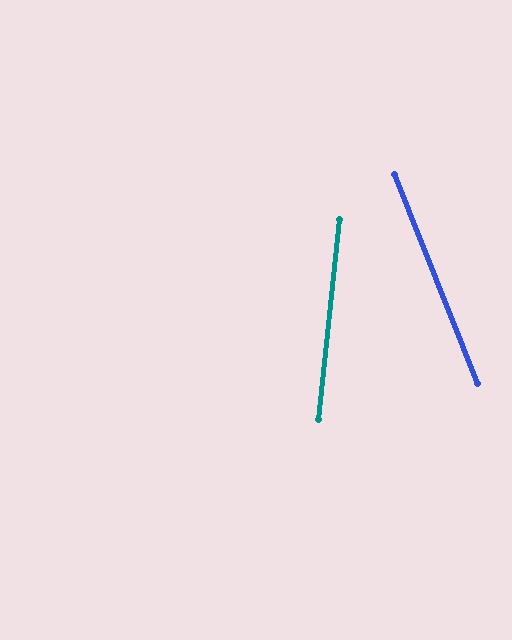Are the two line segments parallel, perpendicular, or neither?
Neither parallel nor perpendicular — they differ by about 28°.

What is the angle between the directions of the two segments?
Approximately 28 degrees.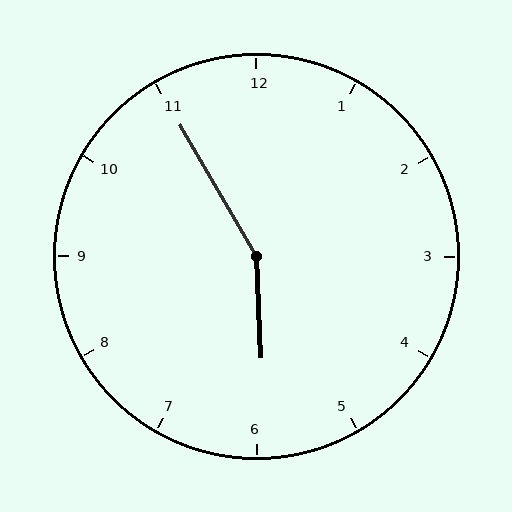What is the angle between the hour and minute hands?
Approximately 152 degrees.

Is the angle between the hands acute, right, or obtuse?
It is obtuse.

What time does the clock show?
5:55.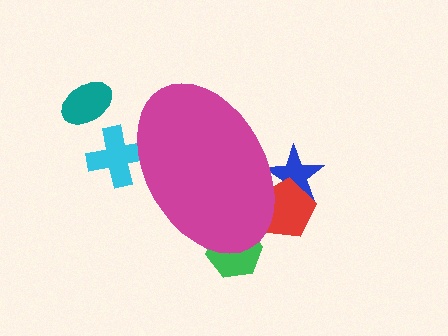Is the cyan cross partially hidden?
Yes, the cyan cross is partially hidden behind the magenta ellipse.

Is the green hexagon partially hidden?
Yes, the green hexagon is partially hidden behind the magenta ellipse.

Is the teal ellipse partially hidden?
No, the teal ellipse is fully visible.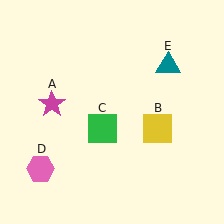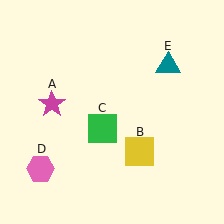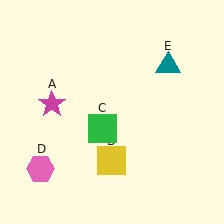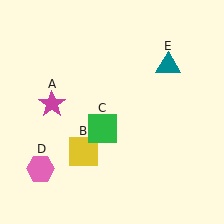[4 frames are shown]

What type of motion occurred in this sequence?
The yellow square (object B) rotated clockwise around the center of the scene.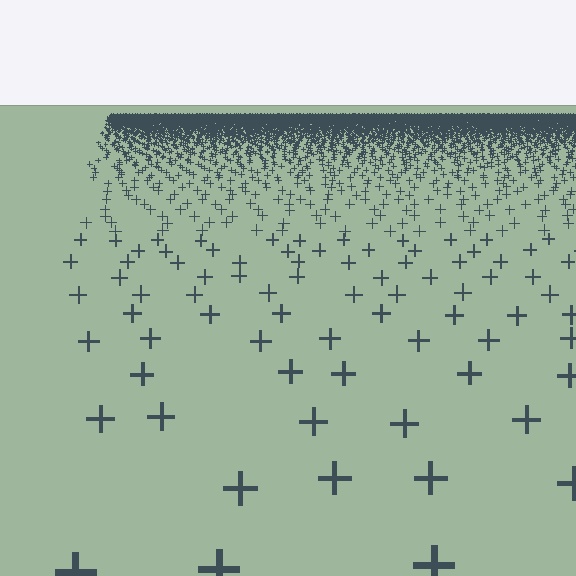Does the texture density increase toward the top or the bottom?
Density increases toward the top.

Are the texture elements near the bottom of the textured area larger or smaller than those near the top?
Larger. Near the bottom, elements are closer to the viewer and appear at a bigger on-screen size.